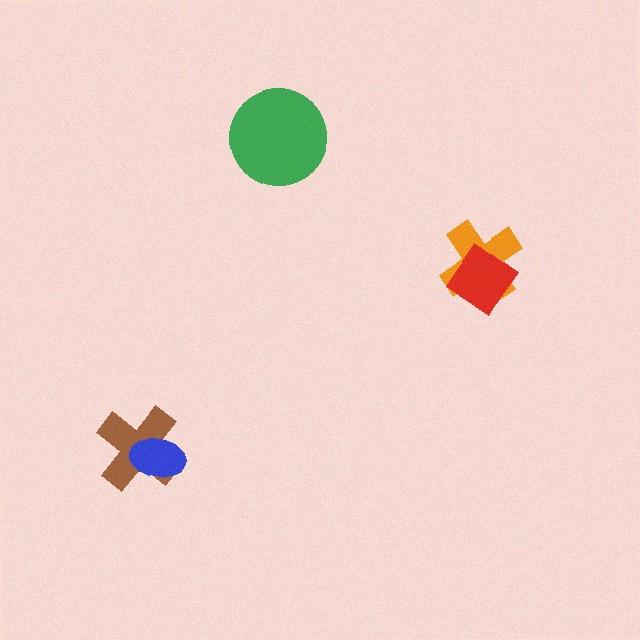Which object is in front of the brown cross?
The blue ellipse is in front of the brown cross.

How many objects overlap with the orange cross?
1 object overlaps with the orange cross.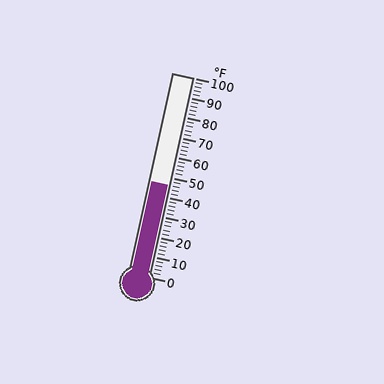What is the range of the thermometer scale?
The thermometer scale ranges from 0°F to 100°F.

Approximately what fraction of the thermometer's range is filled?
The thermometer is filled to approximately 45% of its range.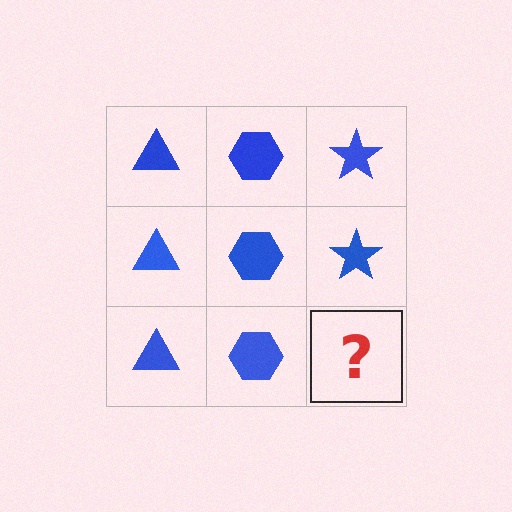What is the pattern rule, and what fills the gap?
The rule is that each column has a consistent shape. The gap should be filled with a blue star.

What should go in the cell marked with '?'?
The missing cell should contain a blue star.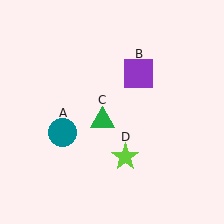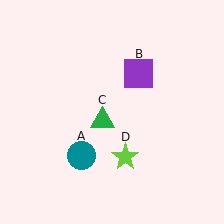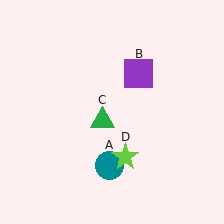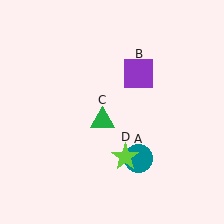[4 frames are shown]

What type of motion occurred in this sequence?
The teal circle (object A) rotated counterclockwise around the center of the scene.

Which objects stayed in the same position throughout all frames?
Purple square (object B) and green triangle (object C) and lime star (object D) remained stationary.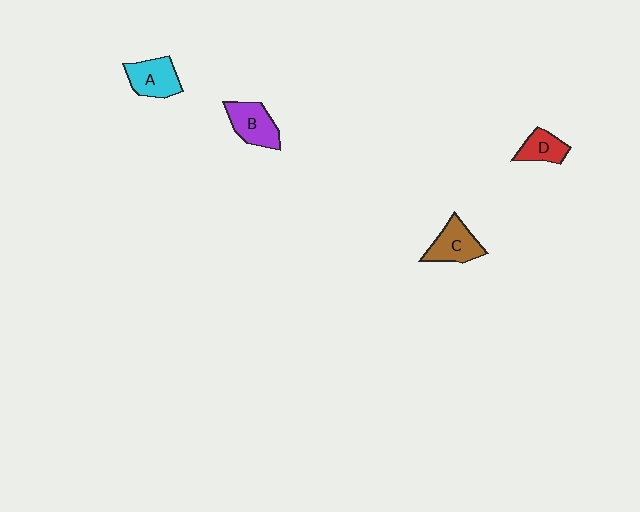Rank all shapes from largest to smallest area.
From largest to smallest: B (purple), A (cyan), C (brown), D (red).